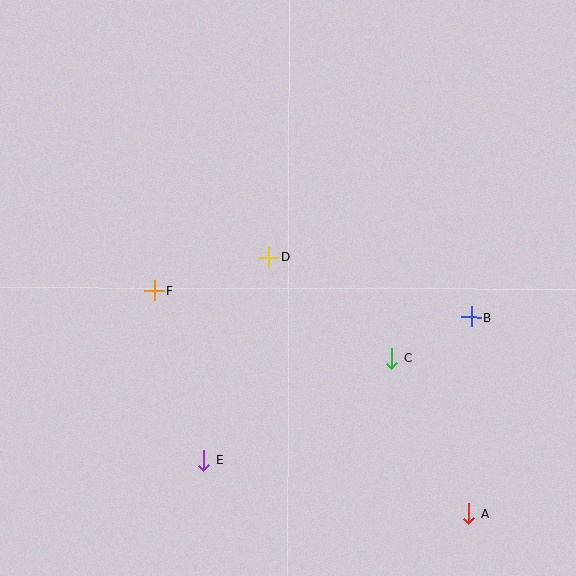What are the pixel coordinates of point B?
Point B is at (471, 317).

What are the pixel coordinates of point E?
Point E is at (203, 460).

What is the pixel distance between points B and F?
The distance between B and F is 318 pixels.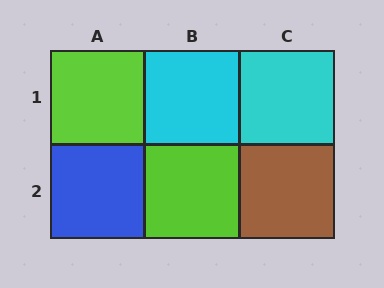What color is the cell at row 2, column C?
Brown.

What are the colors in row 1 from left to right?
Lime, cyan, cyan.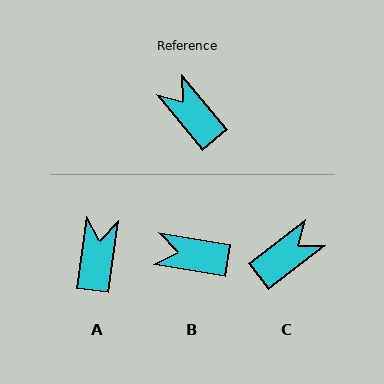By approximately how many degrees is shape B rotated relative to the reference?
Approximately 41 degrees counter-clockwise.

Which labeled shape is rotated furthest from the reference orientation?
C, about 92 degrees away.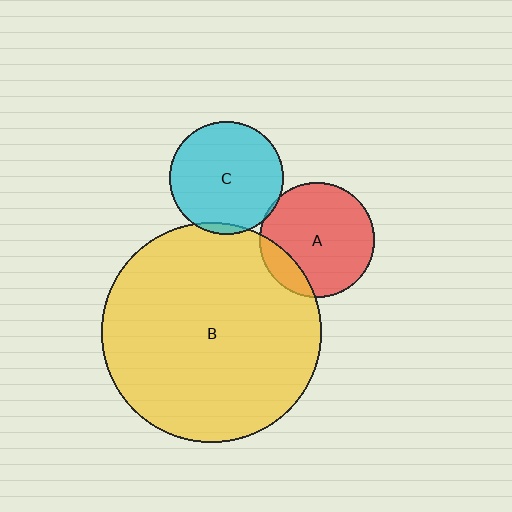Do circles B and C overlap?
Yes.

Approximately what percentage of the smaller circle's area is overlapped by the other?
Approximately 5%.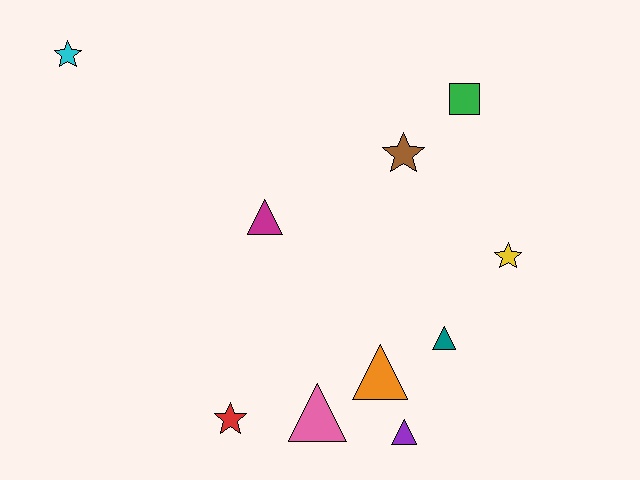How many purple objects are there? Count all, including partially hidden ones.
There is 1 purple object.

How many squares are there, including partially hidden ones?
There is 1 square.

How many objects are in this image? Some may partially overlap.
There are 10 objects.